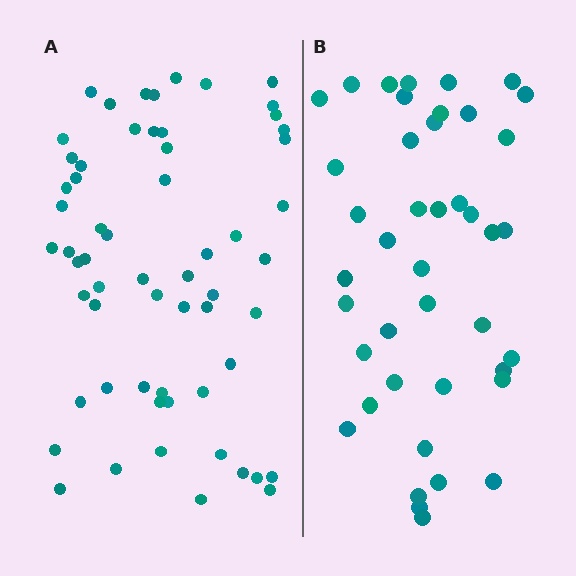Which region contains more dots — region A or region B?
Region A (the left region) has more dots.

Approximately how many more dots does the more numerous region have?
Region A has approximately 20 more dots than region B.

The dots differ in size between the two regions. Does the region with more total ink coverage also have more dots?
No. Region B has more total ink coverage because its dots are larger, but region A actually contains more individual dots. Total area can be misleading — the number of items is what matters here.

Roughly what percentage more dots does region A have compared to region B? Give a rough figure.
About 45% more.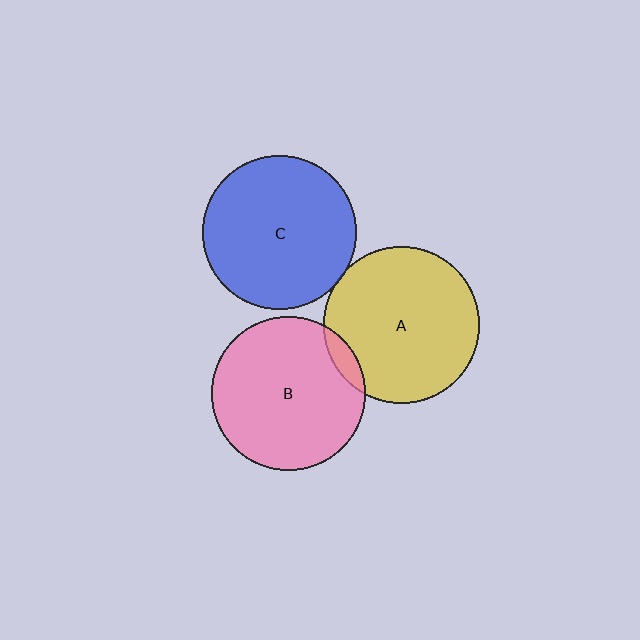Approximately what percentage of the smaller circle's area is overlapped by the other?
Approximately 5%.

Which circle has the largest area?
Circle A (yellow).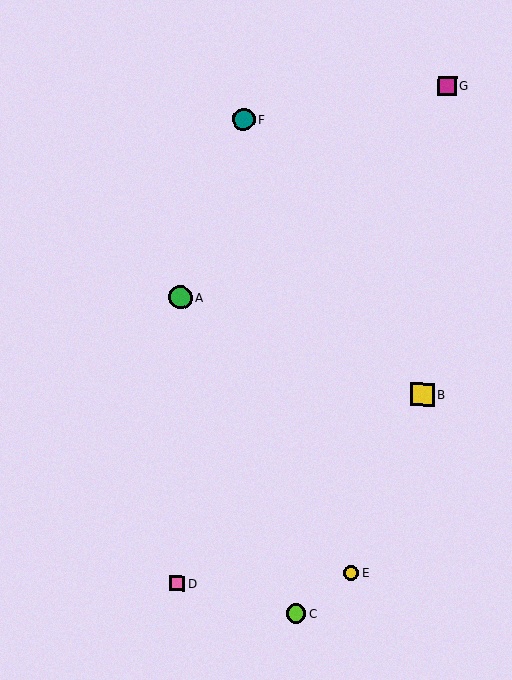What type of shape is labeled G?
Shape G is a magenta square.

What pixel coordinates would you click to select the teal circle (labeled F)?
Click at (244, 119) to select the teal circle F.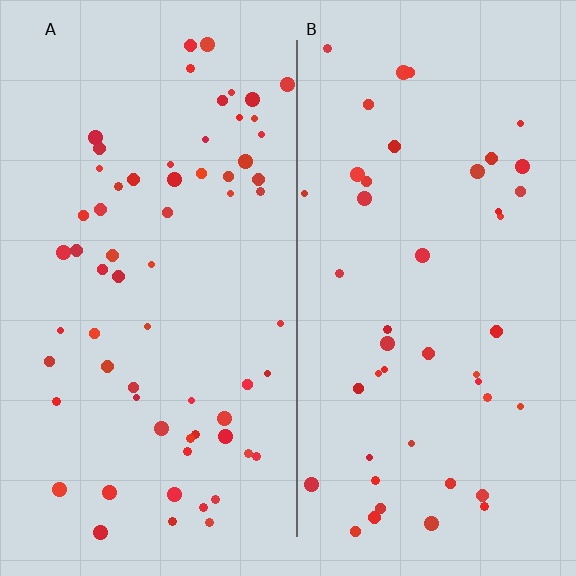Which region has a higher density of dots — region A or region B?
A (the left).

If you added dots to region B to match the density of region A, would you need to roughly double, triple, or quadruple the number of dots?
Approximately double.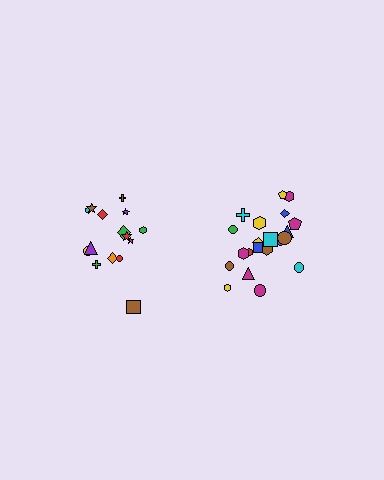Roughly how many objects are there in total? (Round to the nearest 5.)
Roughly 35 objects in total.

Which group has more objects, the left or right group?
The right group.